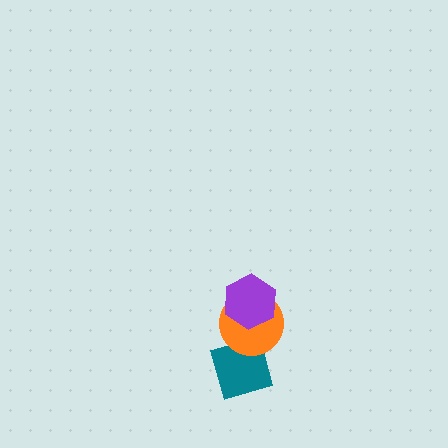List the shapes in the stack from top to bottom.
From top to bottom: the purple hexagon, the orange circle, the teal diamond.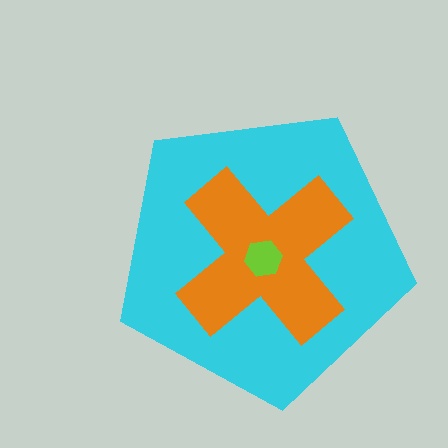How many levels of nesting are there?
3.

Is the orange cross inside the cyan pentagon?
Yes.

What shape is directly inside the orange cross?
The lime hexagon.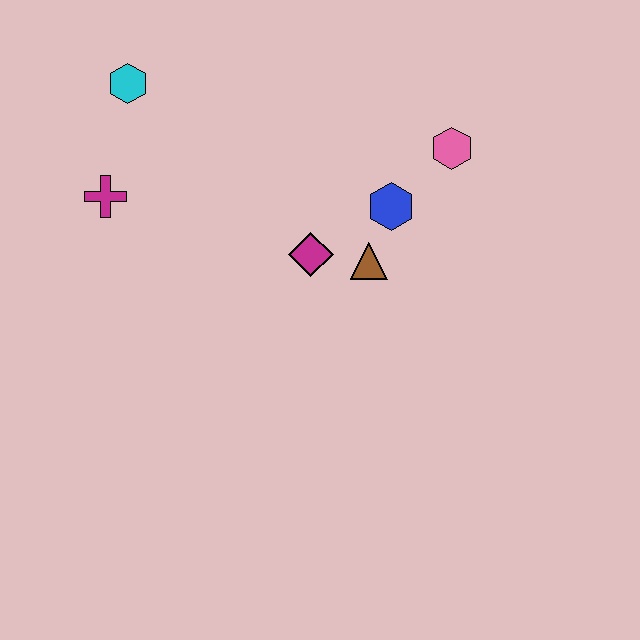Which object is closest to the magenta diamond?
The brown triangle is closest to the magenta diamond.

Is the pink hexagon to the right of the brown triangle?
Yes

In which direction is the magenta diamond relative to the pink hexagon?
The magenta diamond is to the left of the pink hexagon.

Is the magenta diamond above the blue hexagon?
No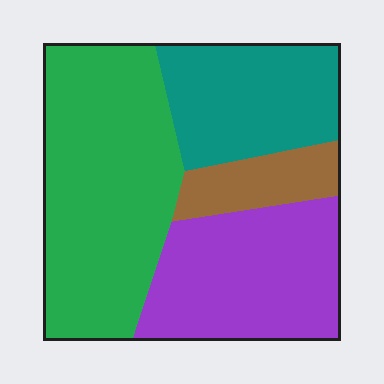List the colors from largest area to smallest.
From largest to smallest: green, purple, teal, brown.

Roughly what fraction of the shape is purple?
Purple covers roughly 30% of the shape.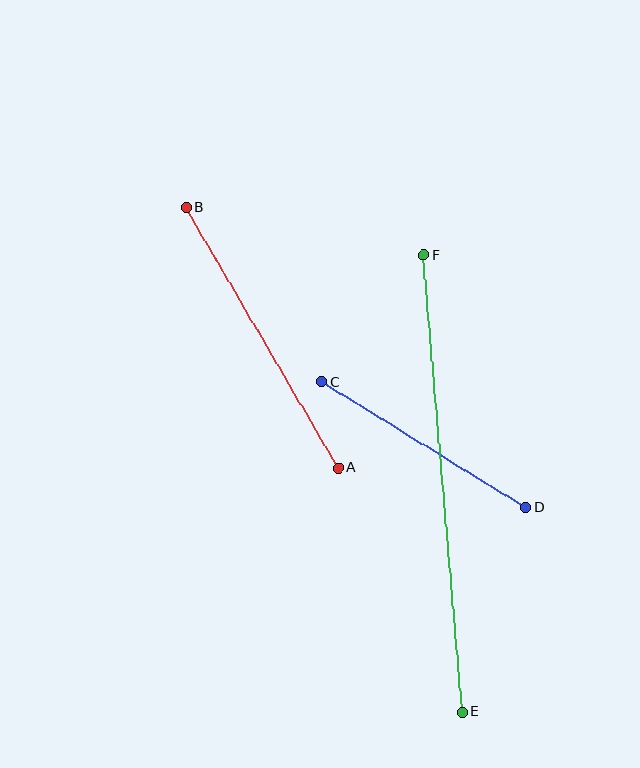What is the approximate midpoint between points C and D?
The midpoint is at approximately (424, 445) pixels.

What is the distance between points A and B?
The distance is approximately 301 pixels.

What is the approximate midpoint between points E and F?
The midpoint is at approximately (443, 484) pixels.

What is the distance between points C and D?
The distance is approximately 240 pixels.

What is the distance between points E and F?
The distance is approximately 458 pixels.